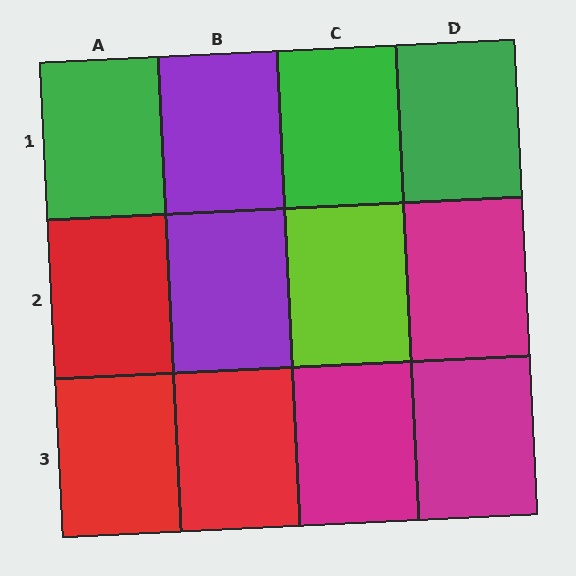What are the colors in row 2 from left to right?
Red, purple, lime, magenta.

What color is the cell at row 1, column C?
Green.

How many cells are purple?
2 cells are purple.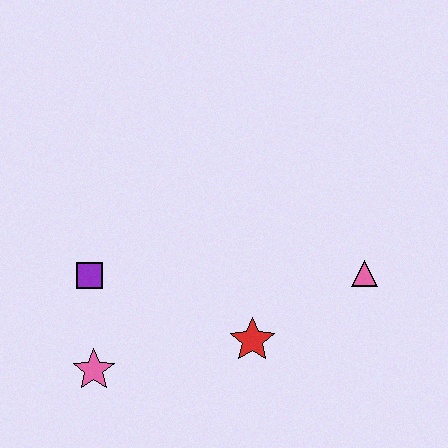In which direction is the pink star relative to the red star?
The pink star is to the left of the red star.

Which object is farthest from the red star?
The purple square is farthest from the red star.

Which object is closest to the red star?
The pink triangle is closest to the red star.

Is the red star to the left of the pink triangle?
Yes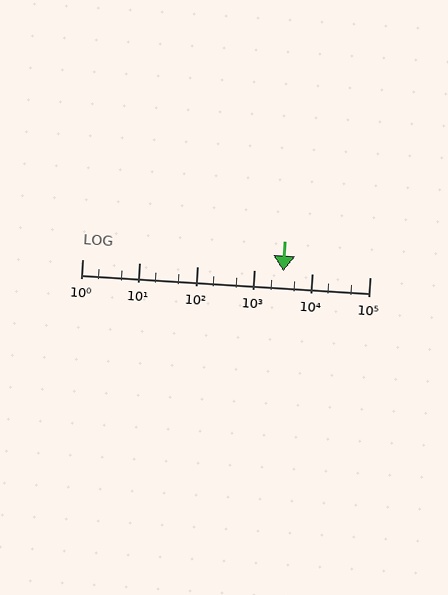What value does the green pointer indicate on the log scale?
The pointer indicates approximately 3200.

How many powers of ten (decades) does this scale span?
The scale spans 5 decades, from 1 to 100000.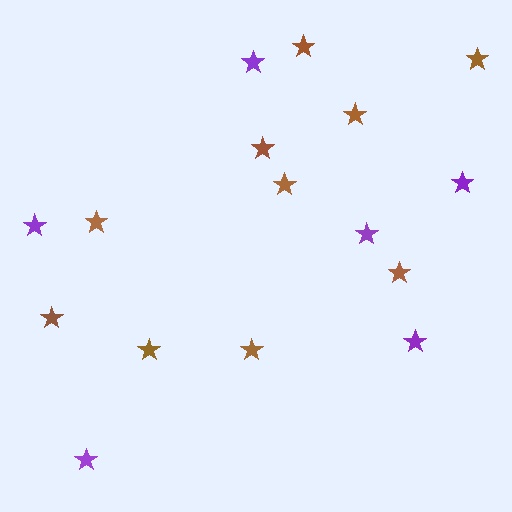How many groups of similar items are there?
There are 2 groups: one group of brown stars (10) and one group of purple stars (6).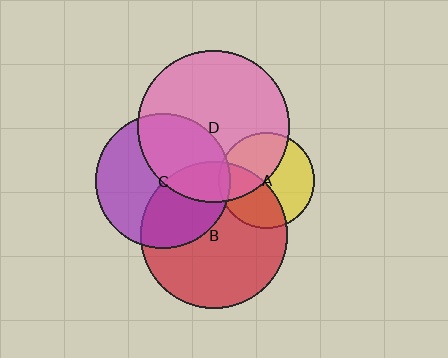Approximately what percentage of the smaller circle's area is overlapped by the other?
Approximately 15%.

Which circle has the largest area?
Circle D (pink).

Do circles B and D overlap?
Yes.